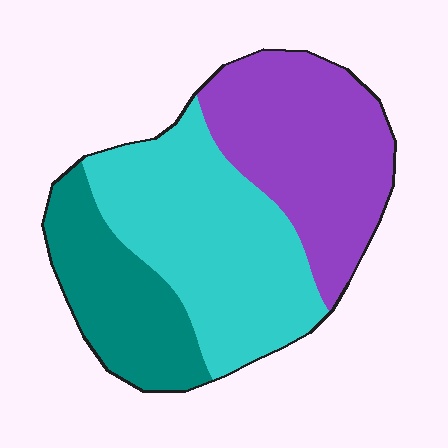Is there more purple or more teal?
Purple.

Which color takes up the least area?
Teal, at roughly 25%.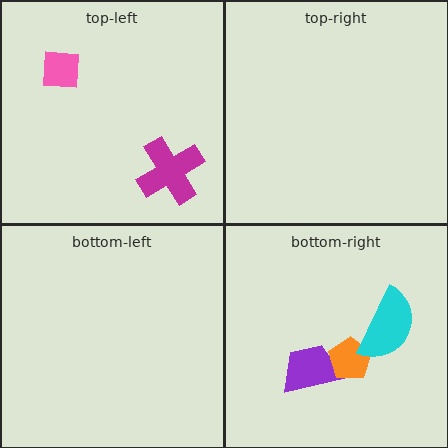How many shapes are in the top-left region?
2.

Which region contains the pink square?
The top-left region.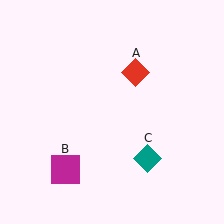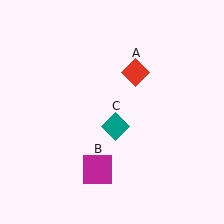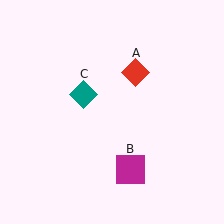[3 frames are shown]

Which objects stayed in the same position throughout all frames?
Red diamond (object A) remained stationary.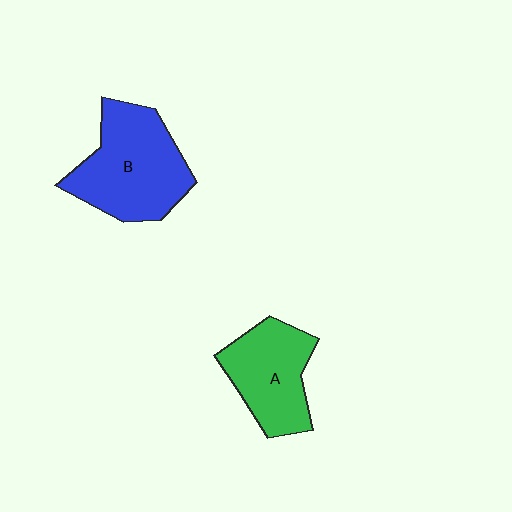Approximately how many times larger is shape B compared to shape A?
Approximately 1.3 times.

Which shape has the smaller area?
Shape A (green).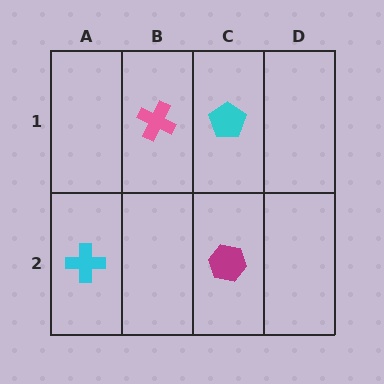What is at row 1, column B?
A pink cross.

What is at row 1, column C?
A cyan pentagon.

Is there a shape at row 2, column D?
No, that cell is empty.